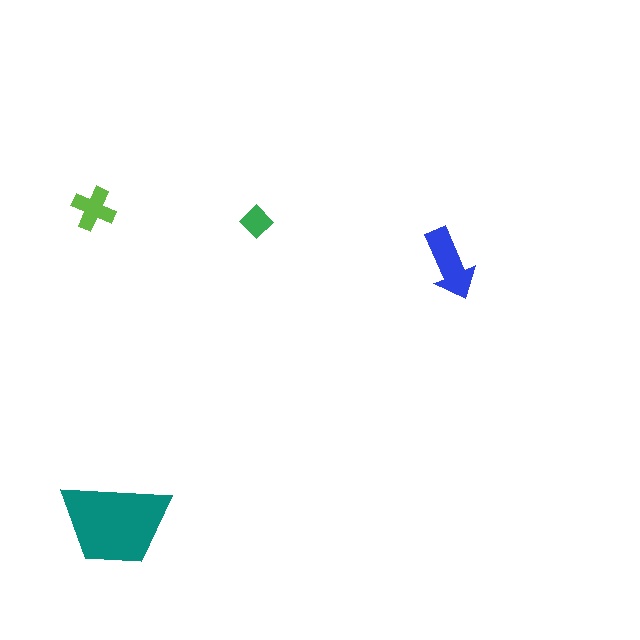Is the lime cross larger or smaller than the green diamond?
Larger.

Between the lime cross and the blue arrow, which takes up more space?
The blue arrow.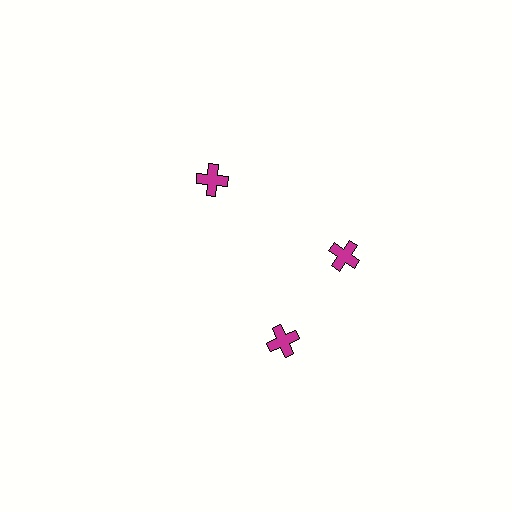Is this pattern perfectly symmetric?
No. The 3 magenta crosses are arranged in a ring, but one element near the 7 o'clock position is rotated out of alignment along the ring, breaking the 3-fold rotational symmetry.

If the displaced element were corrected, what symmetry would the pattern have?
It would have 3-fold rotational symmetry — the pattern would map onto itself every 120 degrees.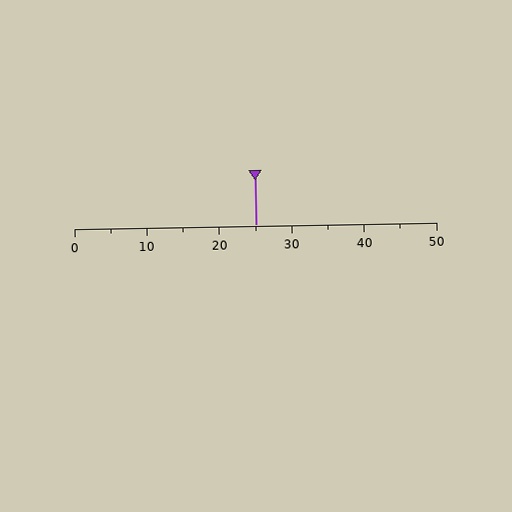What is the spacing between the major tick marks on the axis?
The major ticks are spaced 10 apart.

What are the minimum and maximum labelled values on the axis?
The axis runs from 0 to 50.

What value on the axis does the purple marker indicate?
The marker indicates approximately 25.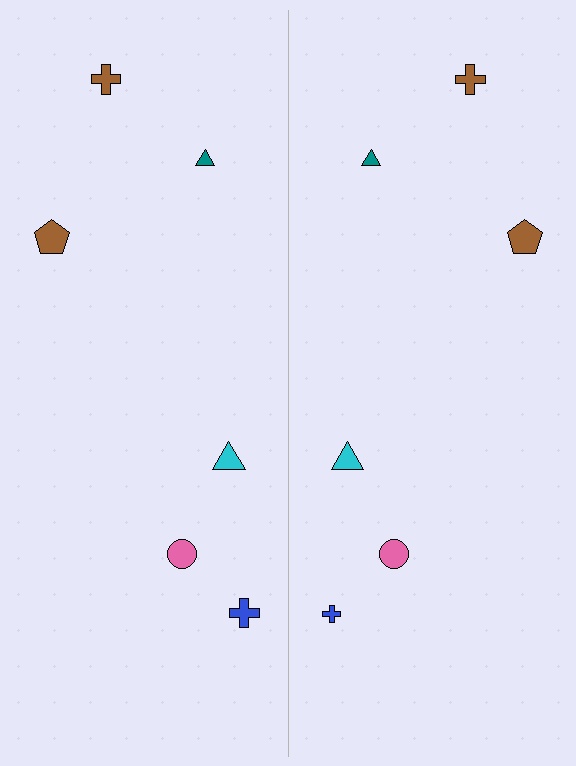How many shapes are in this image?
There are 12 shapes in this image.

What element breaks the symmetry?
The blue cross on the right side has a different size than its mirror counterpart.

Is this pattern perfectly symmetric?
No, the pattern is not perfectly symmetric. The blue cross on the right side has a different size than its mirror counterpart.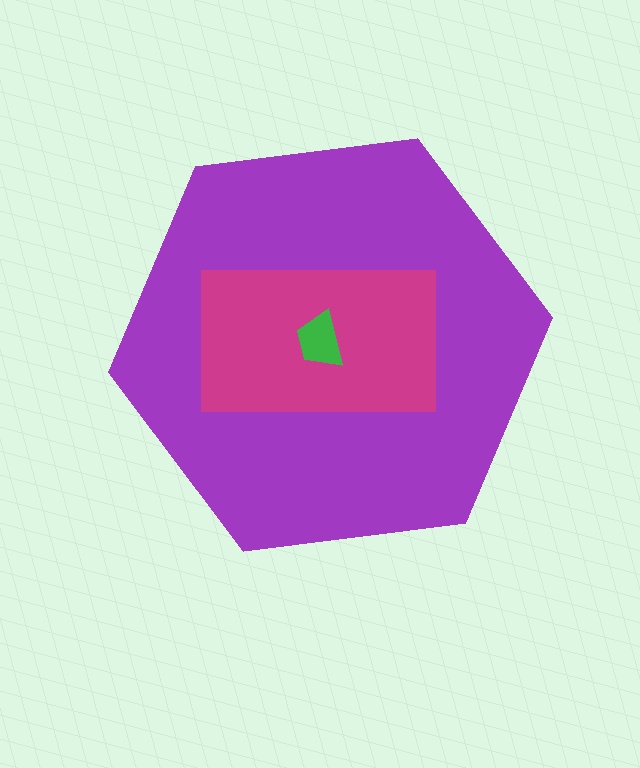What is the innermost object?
The green trapezoid.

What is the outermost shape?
The purple hexagon.